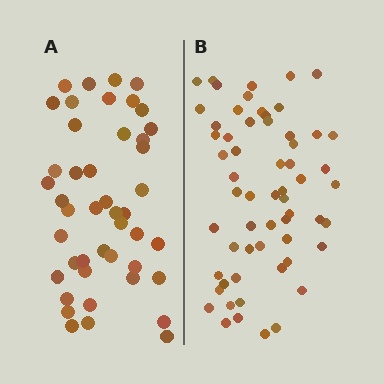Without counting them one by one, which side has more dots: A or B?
Region B (the right region) has more dots.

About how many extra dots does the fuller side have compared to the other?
Region B has approximately 15 more dots than region A.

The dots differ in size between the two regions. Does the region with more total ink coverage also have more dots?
No. Region A has more total ink coverage because its dots are larger, but region B actually contains more individual dots. Total area can be misleading — the number of items is what matters here.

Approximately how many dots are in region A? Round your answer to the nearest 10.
About 40 dots. (The exact count is 45, which rounds to 40.)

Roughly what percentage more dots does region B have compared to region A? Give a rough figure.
About 35% more.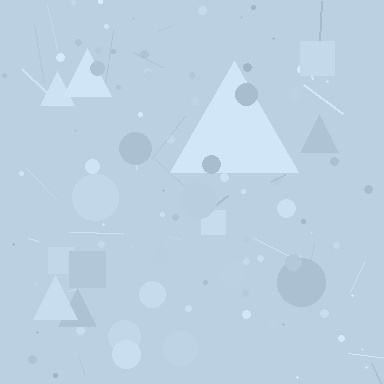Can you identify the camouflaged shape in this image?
The camouflaged shape is a triangle.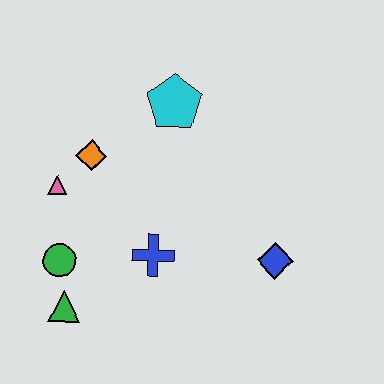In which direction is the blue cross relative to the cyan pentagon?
The blue cross is below the cyan pentagon.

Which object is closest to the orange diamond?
The pink triangle is closest to the orange diamond.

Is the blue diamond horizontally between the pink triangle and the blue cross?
No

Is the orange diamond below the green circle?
No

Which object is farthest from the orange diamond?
The blue diamond is farthest from the orange diamond.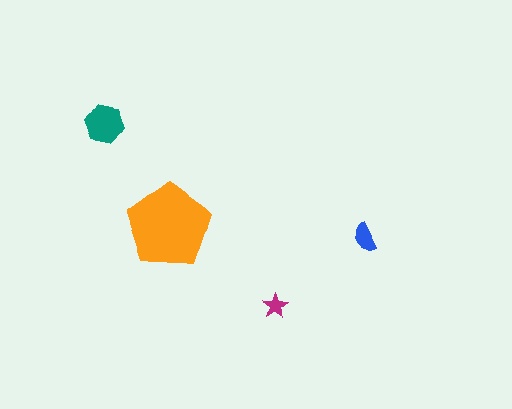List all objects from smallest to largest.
The magenta star, the blue semicircle, the teal hexagon, the orange pentagon.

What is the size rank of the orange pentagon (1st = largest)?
1st.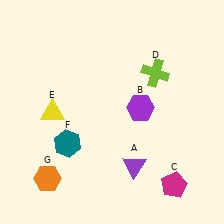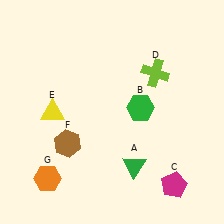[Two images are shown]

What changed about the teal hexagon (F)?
In Image 1, F is teal. In Image 2, it changed to brown.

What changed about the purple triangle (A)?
In Image 1, A is purple. In Image 2, it changed to green.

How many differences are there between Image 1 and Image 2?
There are 3 differences between the two images.